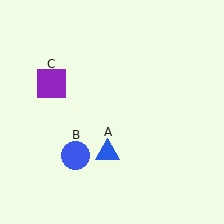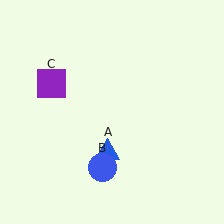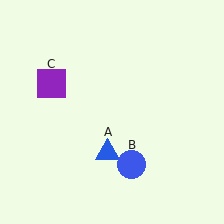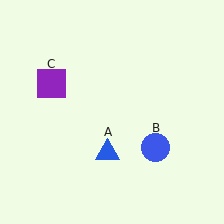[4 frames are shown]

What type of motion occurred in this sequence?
The blue circle (object B) rotated counterclockwise around the center of the scene.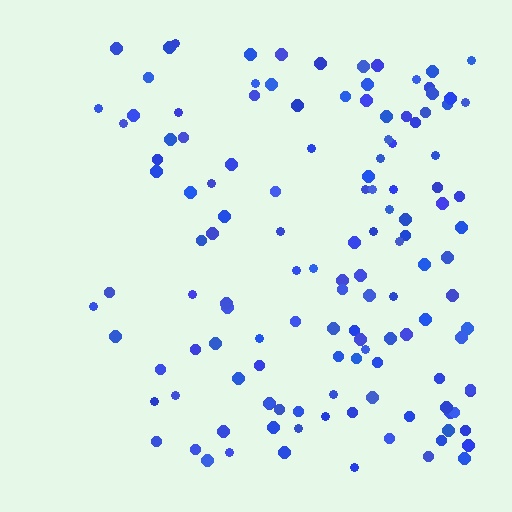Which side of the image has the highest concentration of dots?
The right.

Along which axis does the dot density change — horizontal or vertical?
Horizontal.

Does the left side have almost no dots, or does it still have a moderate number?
Still a moderate number, just noticeably fewer than the right.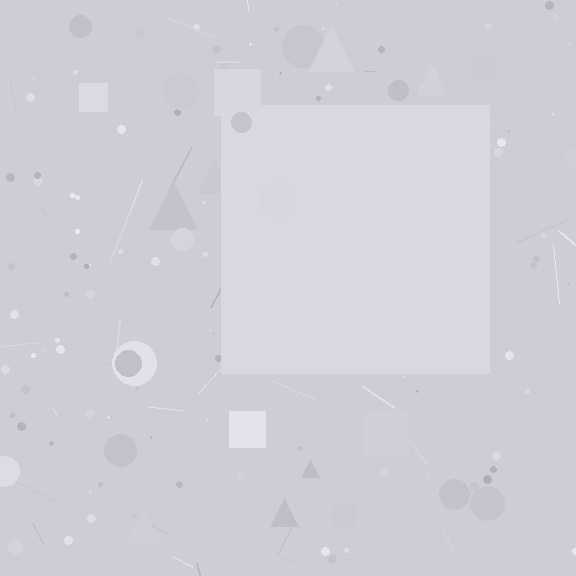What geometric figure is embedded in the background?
A square is embedded in the background.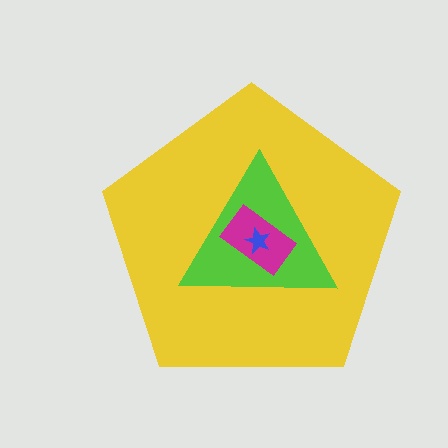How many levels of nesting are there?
4.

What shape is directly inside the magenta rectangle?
The blue star.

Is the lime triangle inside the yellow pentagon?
Yes.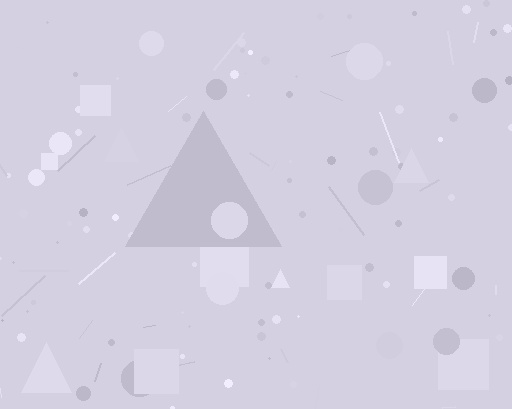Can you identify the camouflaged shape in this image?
The camouflaged shape is a triangle.